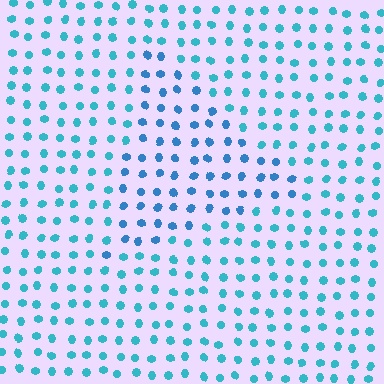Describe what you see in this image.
The image is filled with small cyan elements in a uniform arrangement. A triangle-shaped region is visible where the elements are tinted to a slightly different hue, forming a subtle color boundary.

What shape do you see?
I see a triangle.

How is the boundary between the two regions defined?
The boundary is defined purely by a slight shift in hue (about 23 degrees). Spacing, size, and orientation are identical on both sides.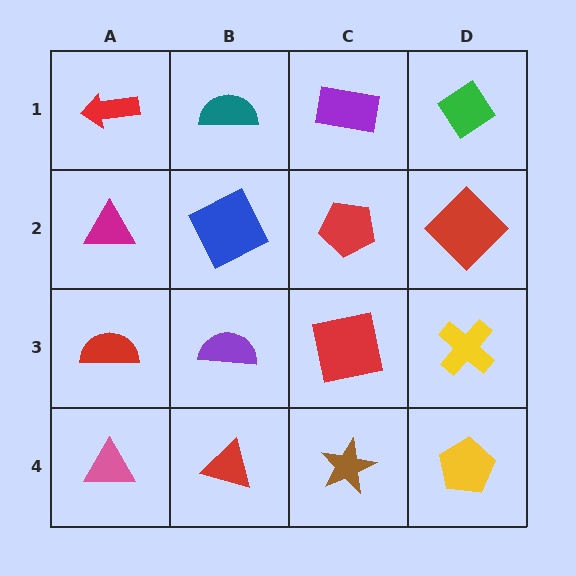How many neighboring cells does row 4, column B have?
3.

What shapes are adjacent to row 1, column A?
A magenta triangle (row 2, column A), a teal semicircle (row 1, column B).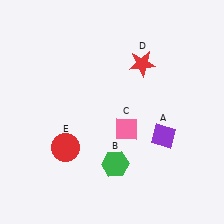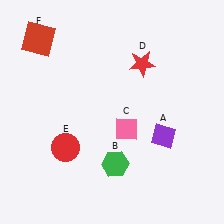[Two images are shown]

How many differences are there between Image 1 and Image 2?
There is 1 difference between the two images.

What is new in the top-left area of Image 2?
A red square (F) was added in the top-left area of Image 2.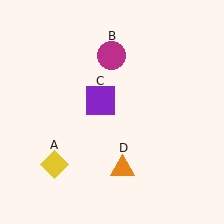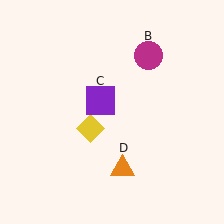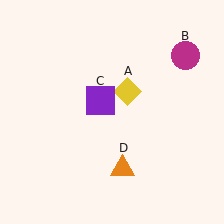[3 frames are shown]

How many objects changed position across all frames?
2 objects changed position: yellow diamond (object A), magenta circle (object B).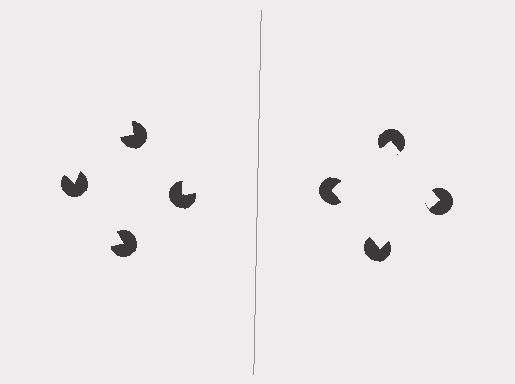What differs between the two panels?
The pac-man discs are positioned identically on both sides; only the wedge orientations differ. On the right they align to a square; on the left they are misaligned.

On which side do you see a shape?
An illusory square appears on the right side. On the left side the wedge cuts are rotated, so no coherent shape forms.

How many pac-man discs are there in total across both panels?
8 — 4 on each side.